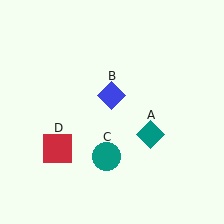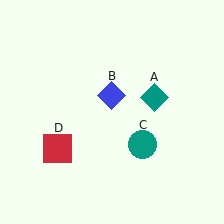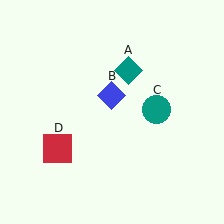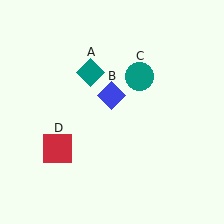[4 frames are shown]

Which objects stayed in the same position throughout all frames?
Blue diamond (object B) and red square (object D) remained stationary.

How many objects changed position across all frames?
2 objects changed position: teal diamond (object A), teal circle (object C).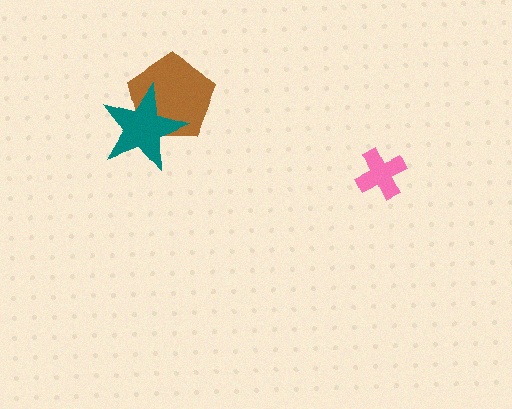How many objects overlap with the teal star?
1 object overlaps with the teal star.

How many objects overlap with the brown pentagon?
1 object overlaps with the brown pentagon.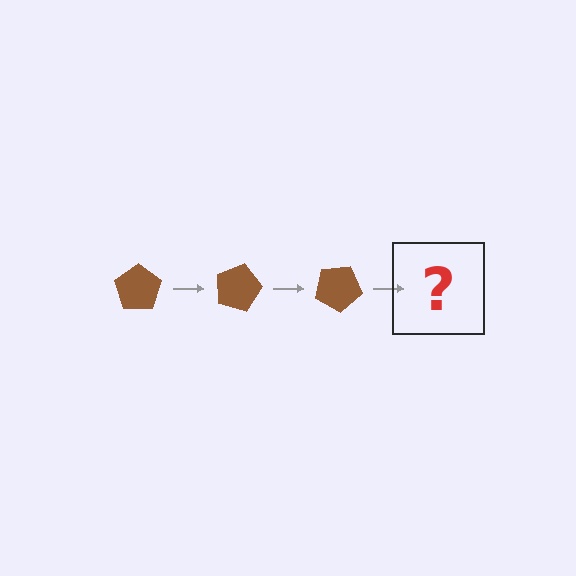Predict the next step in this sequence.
The next step is a brown pentagon rotated 45 degrees.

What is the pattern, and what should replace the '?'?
The pattern is that the pentagon rotates 15 degrees each step. The '?' should be a brown pentagon rotated 45 degrees.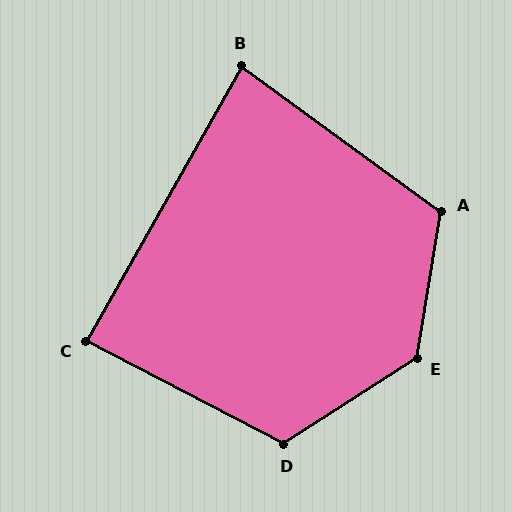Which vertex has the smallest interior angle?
B, at approximately 83 degrees.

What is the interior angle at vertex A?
Approximately 117 degrees (obtuse).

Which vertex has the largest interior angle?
E, at approximately 132 degrees.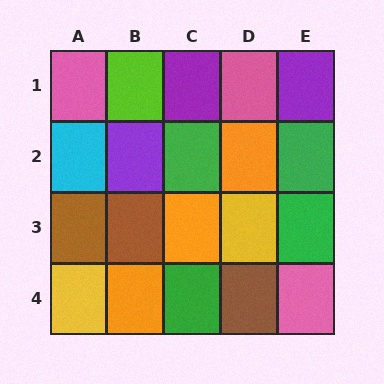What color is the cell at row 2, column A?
Cyan.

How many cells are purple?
3 cells are purple.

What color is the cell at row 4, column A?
Yellow.